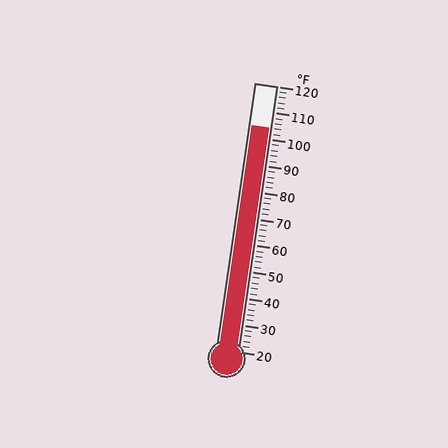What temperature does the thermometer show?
The thermometer shows approximately 104°F.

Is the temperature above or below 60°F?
The temperature is above 60°F.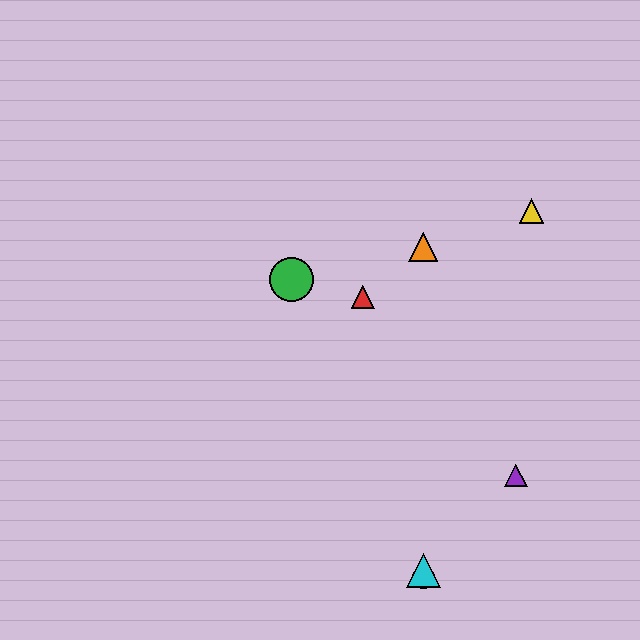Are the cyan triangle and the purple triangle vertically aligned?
No, the cyan triangle is at x≈423 and the purple triangle is at x≈516.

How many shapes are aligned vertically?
3 shapes (the blue circle, the orange triangle, the cyan triangle) are aligned vertically.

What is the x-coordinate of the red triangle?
The red triangle is at x≈363.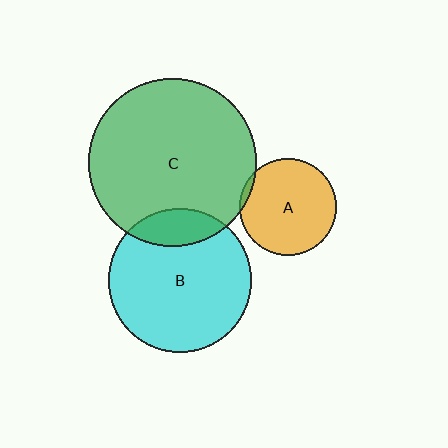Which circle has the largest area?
Circle C (green).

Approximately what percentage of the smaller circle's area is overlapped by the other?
Approximately 5%.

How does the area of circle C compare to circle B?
Approximately 1.4 times.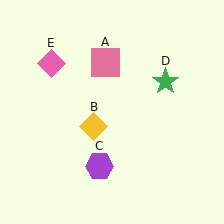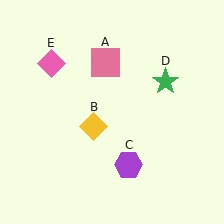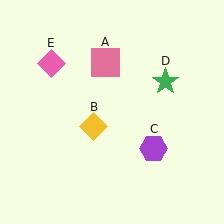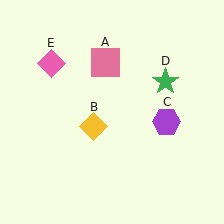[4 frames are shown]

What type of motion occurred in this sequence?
The purple hexagon (object C) rotated counterclockwise around the center of the scene.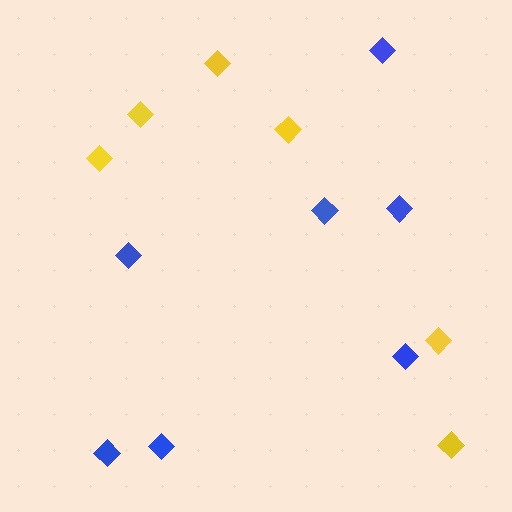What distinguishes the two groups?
There are 2 groups: one group of yellow diamonds (6) and one group of blue diamonds (7).